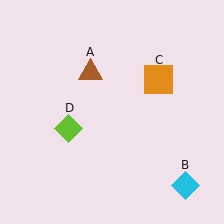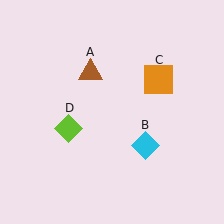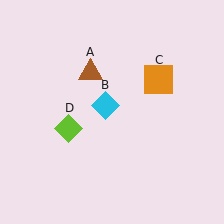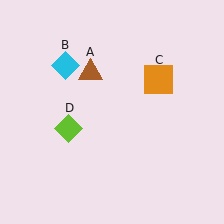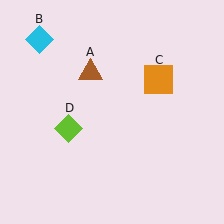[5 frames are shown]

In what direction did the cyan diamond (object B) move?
The cyan diamond (object B) moved up and to the left.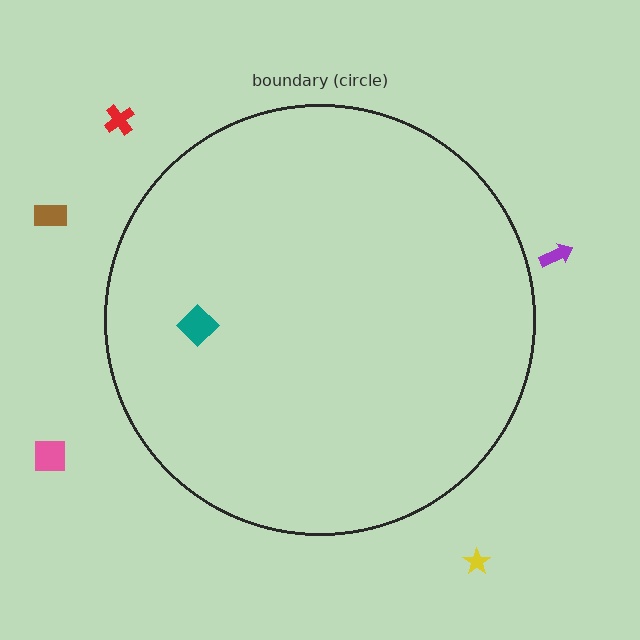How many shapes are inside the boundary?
1 inside, 5 outside.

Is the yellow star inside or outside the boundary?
Outside.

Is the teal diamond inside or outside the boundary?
Inside.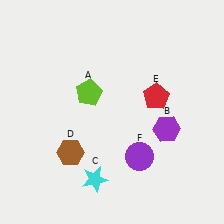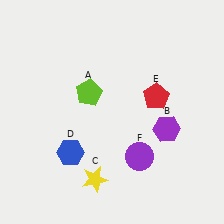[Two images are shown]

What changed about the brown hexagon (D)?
In Image 1, D is brown. In Image 2, it changed to blue.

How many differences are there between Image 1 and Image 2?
There are 2 differences between the two images.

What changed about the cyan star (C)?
In Image 1, C is cyan. In Image 2, it changed to yellow.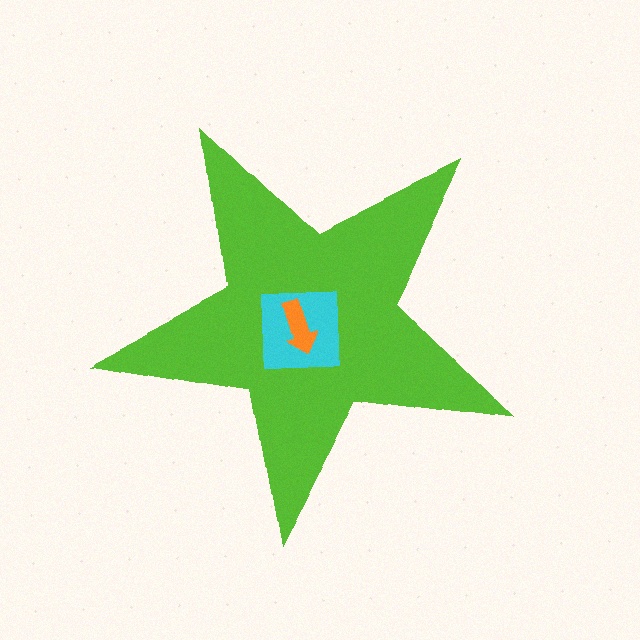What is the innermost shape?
The orange arrow.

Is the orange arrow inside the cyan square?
Yes.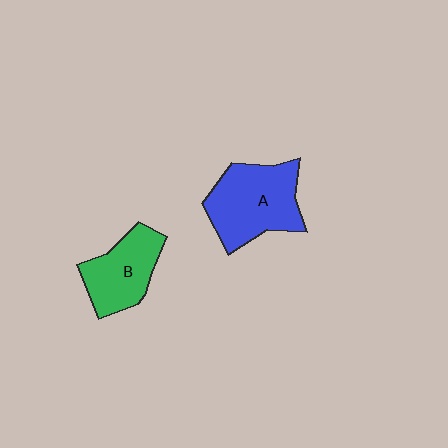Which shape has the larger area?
Shape A (blue).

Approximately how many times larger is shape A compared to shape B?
Approximately 1.4 times.